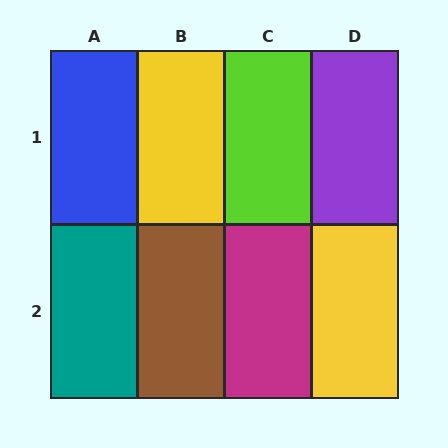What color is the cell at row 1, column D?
Purple.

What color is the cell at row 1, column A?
Blue.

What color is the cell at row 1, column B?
Yellow.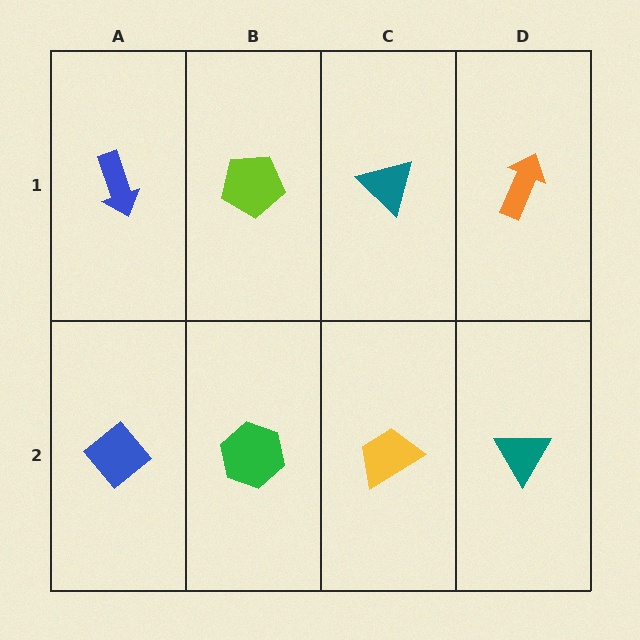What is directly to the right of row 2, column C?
A teal triangle.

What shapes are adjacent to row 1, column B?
A green hexagon (row 2, column B), a blue arrow (row 1, column A), a teal triangle (row 1, column C).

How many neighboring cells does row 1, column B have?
3.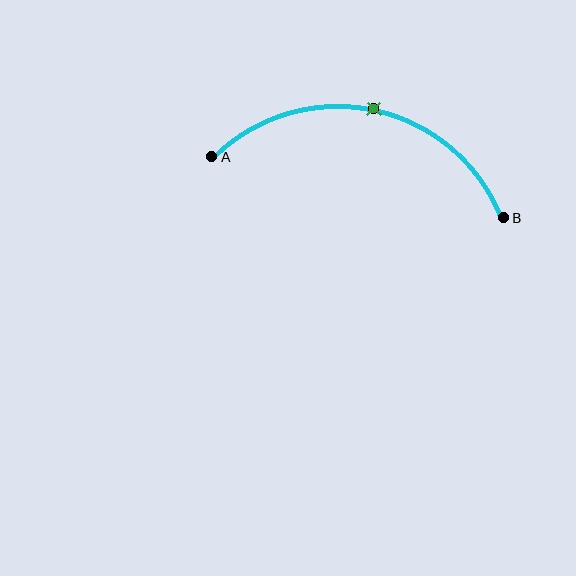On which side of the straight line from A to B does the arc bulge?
The arc bulges above the straight line connecting A and B.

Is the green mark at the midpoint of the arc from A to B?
Yes. The green mark lies on the arc at equal arc-length from both A and B — it is the arc midpoint.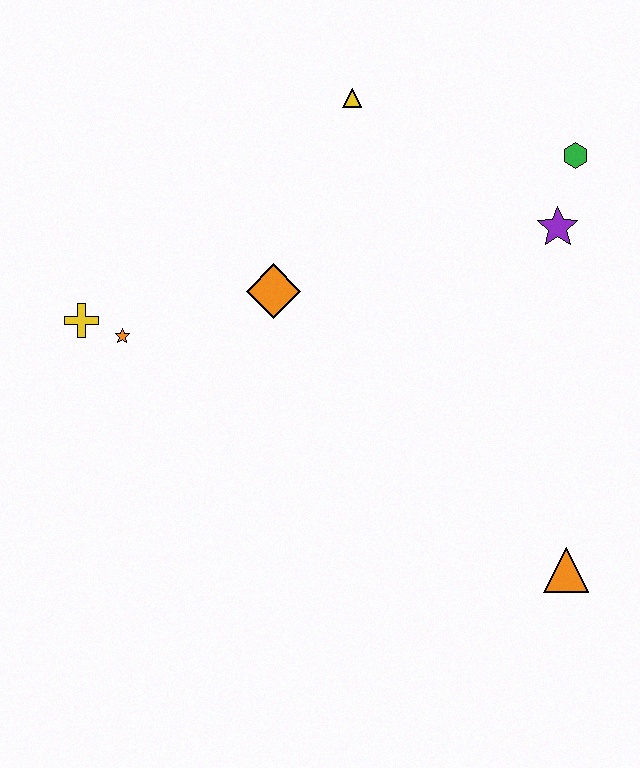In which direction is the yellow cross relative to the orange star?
The yellow cross is to the left of the orange star.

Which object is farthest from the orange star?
The orange triangle is farthest from the orange star.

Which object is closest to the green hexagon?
The purple star is closest to the green hexagon.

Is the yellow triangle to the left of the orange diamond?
No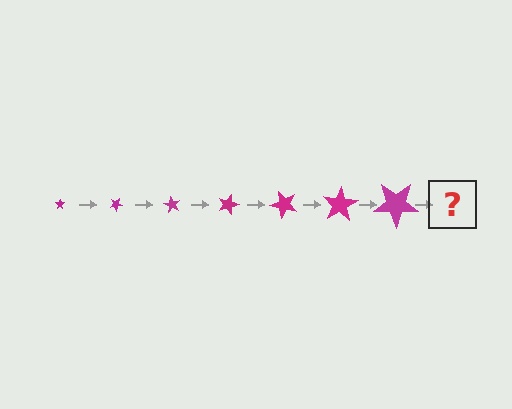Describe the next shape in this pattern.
It should be a star, larger than the previous one and rotated 210 degrees from the start.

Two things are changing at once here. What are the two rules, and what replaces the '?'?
The two rules are that the star grows larger each step and it rotates 30 degrees each step. The '?' should be a star, larger than the previous one and rotated 210 degrees from the start.